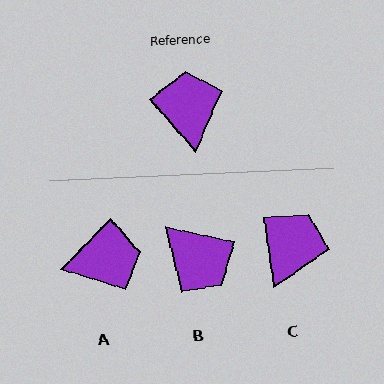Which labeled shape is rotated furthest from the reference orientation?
B, about 143 degrees away.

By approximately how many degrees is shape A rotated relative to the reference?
Approximately 85 degrees clockwise.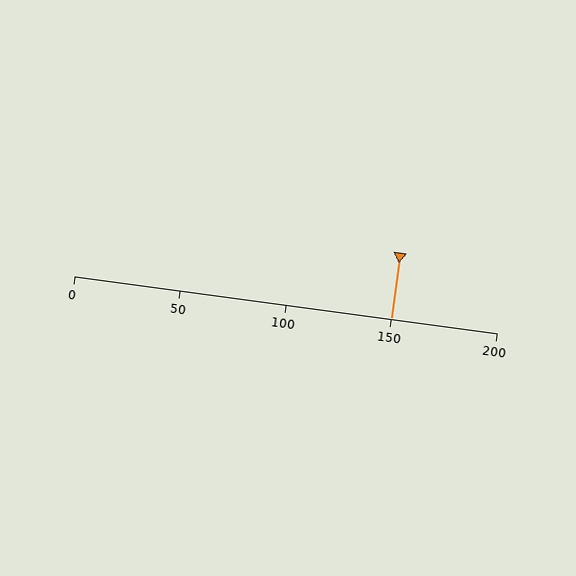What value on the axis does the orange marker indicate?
The marker indicates approximately 150.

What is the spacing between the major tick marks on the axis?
The major ticks are spaced 50 apart.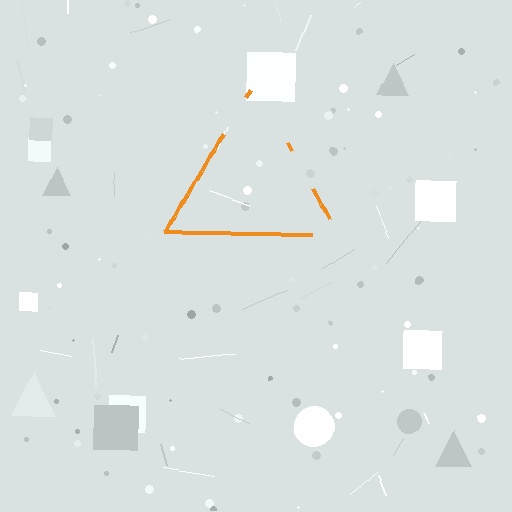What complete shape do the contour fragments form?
The contour fragments form a triangle.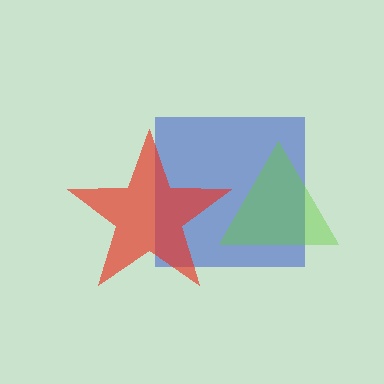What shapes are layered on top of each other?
The layered shapes are: a blue square, a lime triangle, a red star.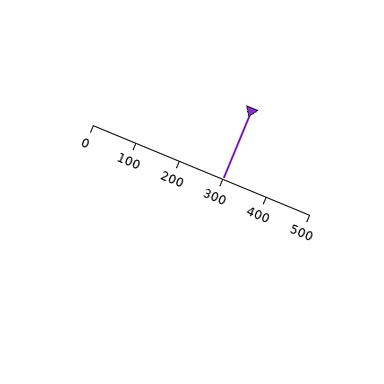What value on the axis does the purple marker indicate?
The marker indicates approximately 300.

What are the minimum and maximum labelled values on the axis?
The axis runs from 0 to 500.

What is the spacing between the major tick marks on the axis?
The major ticks are spaced 100 apart.